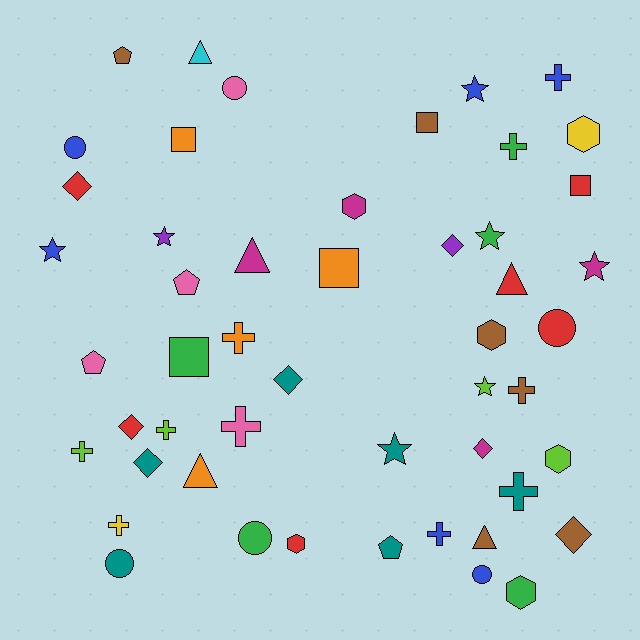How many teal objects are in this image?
There are 6 teal objects.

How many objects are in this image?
There are 50 objects.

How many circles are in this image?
There are 6 circles.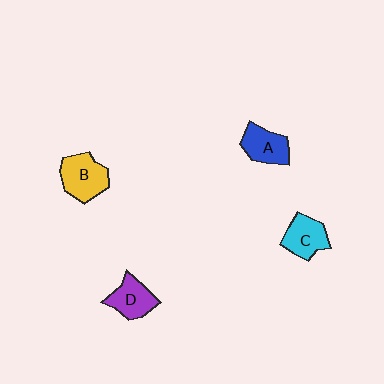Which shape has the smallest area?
Shape D (purple).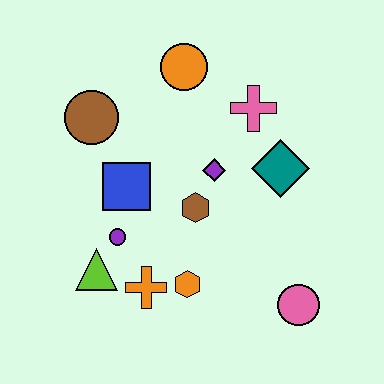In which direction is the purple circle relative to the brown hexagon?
The purple circle is to the left of the brown hexagon.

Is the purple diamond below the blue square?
No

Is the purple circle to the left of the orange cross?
Yes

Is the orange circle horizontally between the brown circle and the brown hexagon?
Yes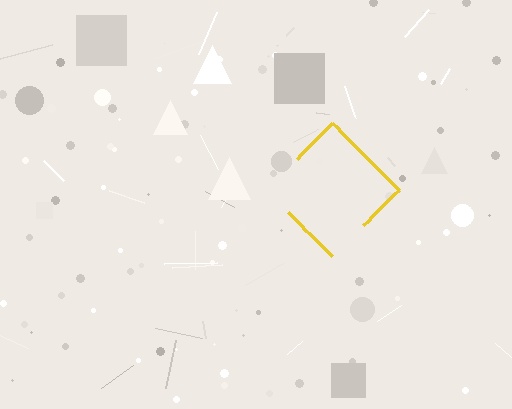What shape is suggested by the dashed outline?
The dashed outline suggests a diamond.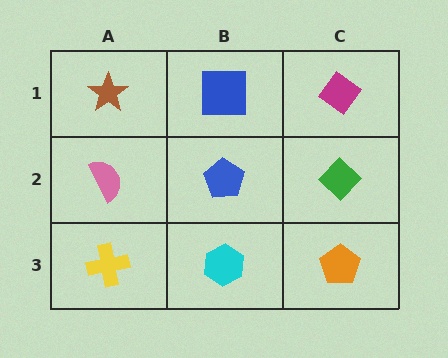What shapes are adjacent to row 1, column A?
A pink semicircle (row 2, column A), a blue square (row 1, column B).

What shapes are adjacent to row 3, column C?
A green diamond (row 2, column C), a cyan hexagon (row 3, column B).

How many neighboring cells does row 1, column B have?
3.